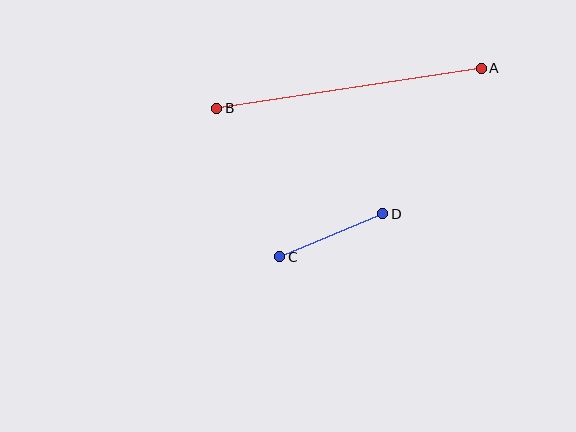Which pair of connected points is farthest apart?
Points A and B are farthest apart.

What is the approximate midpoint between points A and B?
The midpoint is at approximately (349, 88) pixels.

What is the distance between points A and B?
The distance is approximately 267 pixels.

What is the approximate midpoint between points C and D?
The midpoint is at approximately (331, 235) pixels.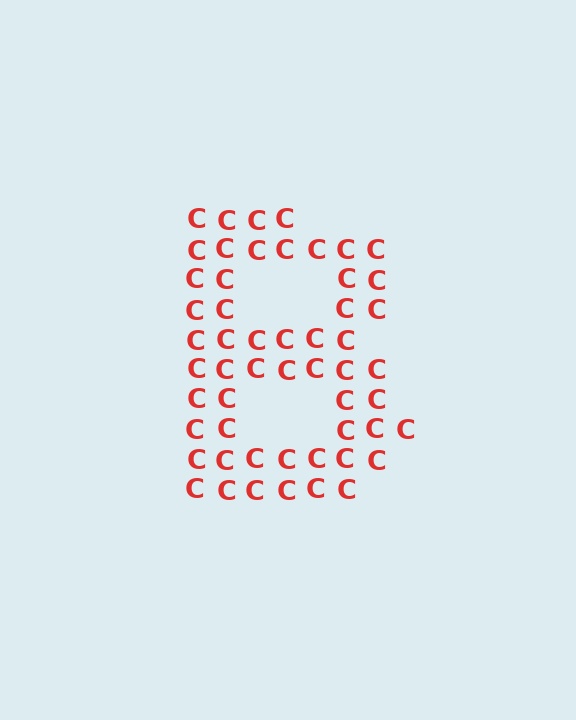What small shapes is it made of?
It is made of small letter C's.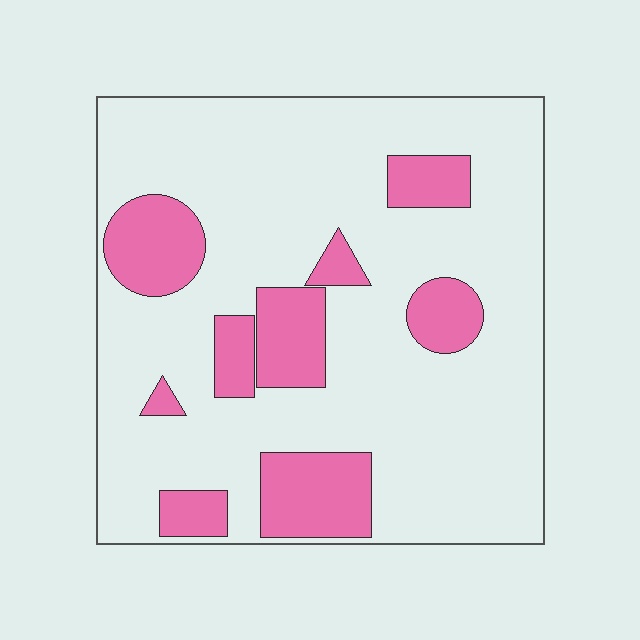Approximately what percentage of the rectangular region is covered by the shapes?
Approximately 20%.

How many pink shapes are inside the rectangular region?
9.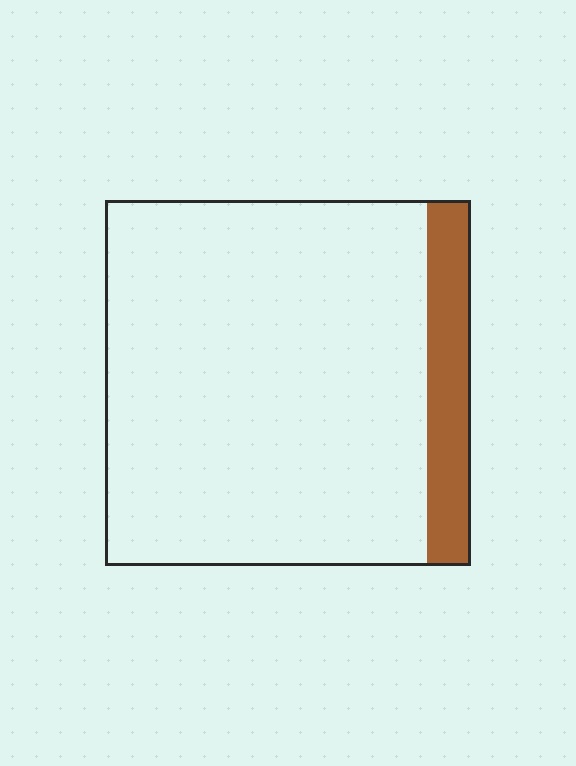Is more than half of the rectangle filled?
No.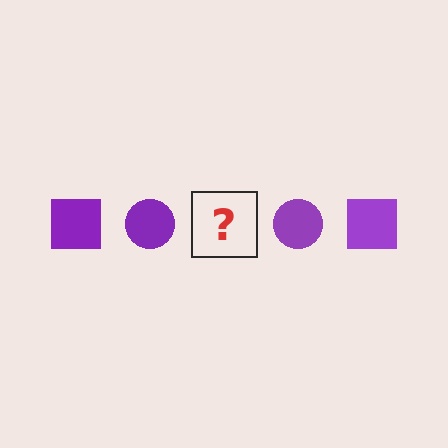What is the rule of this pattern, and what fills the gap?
The rule is that the pattern cycles through square, circle shapes in purple. The gap should be filled with a purple square.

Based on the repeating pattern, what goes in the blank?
The blank should be a purple square.